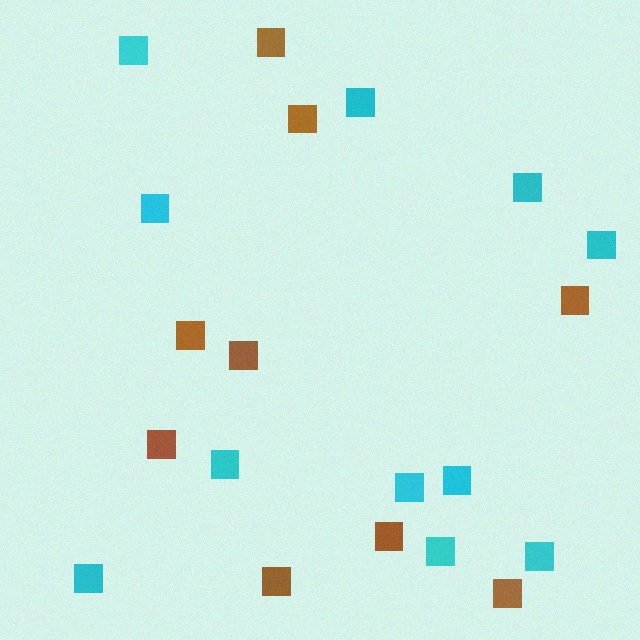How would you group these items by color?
There are 2 groups: one group of brown squares (9) and one group of cyan squares (11).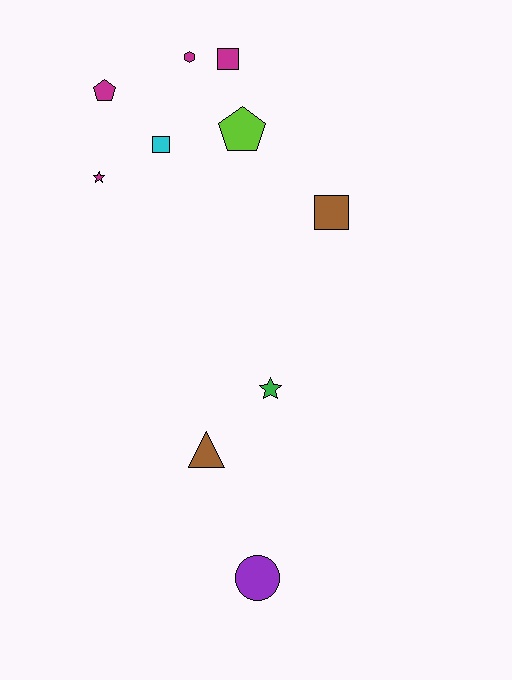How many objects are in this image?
There are 10 objects.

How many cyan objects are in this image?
There is 1 cyan object.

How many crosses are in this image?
There are no crosses.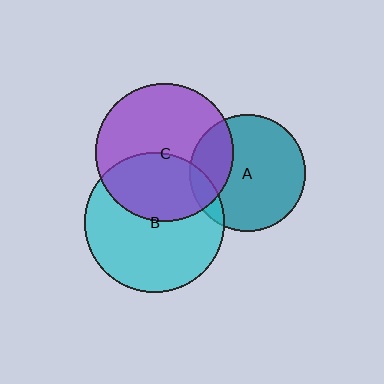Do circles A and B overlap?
Yes.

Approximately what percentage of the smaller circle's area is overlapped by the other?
Approximately 10%.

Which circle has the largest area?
Circle B (cyan).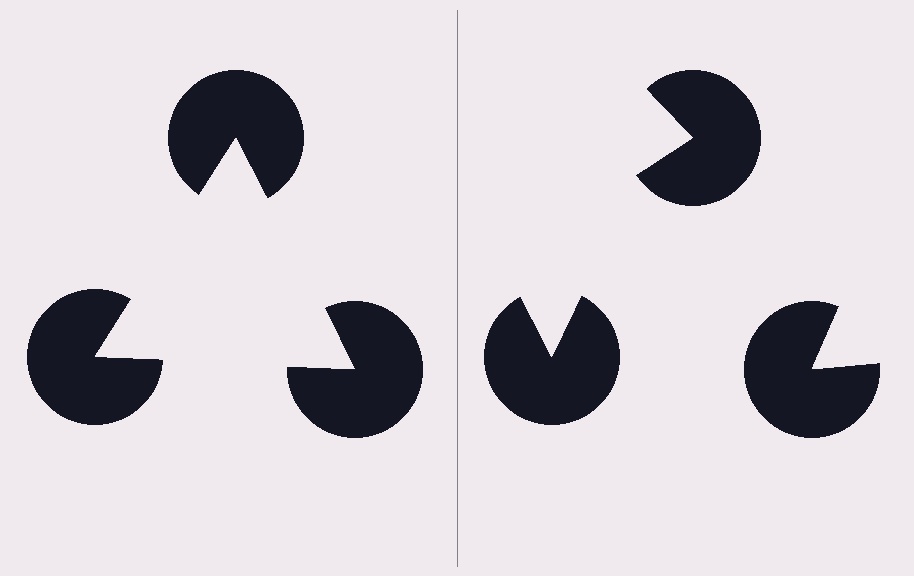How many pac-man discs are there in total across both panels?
6 — 3 on each side.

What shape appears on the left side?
An illusory triangle.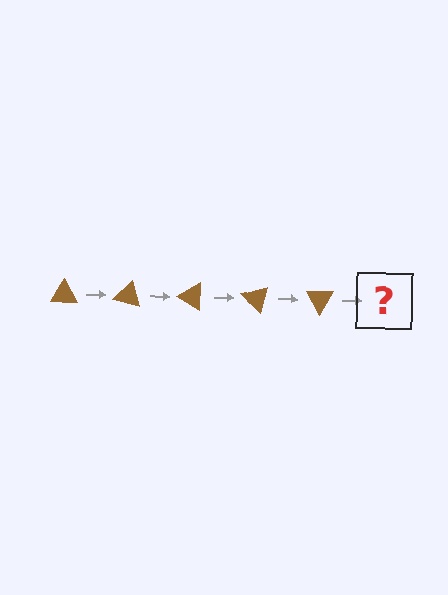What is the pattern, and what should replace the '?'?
The pattern is that the triangle rotates 15 degrees each step. The '?' should be a brown triangle rotated 75 degrees.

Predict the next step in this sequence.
The next step is a brown triangle rotated 75 degrees.